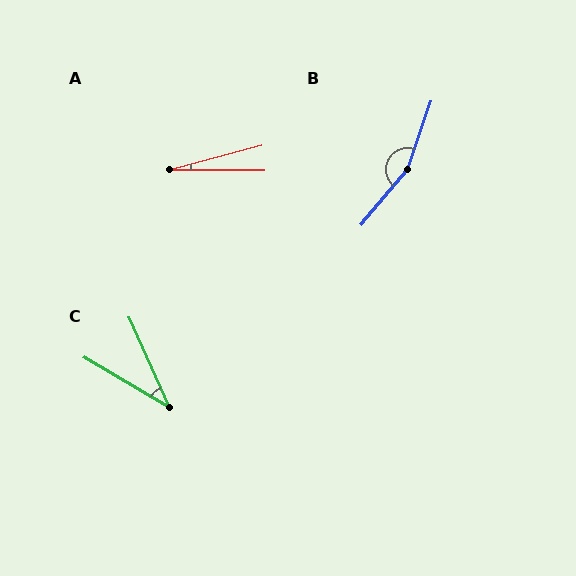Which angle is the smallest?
A, at approximately 16 degrees.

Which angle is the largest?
B, at approximately 159 degrees.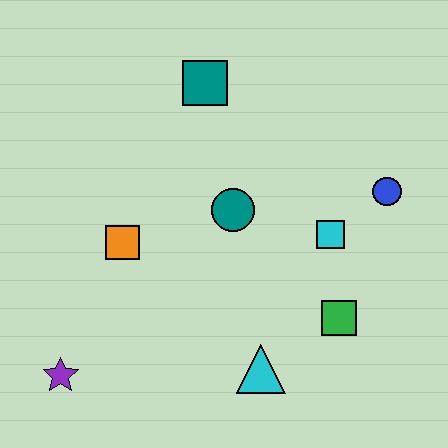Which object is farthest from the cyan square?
The purple star is farthest from the cyan square.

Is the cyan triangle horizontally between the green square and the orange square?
Yes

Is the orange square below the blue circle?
Yes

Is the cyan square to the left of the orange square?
No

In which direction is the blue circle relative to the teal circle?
The blue circle is to the right of the teal circle.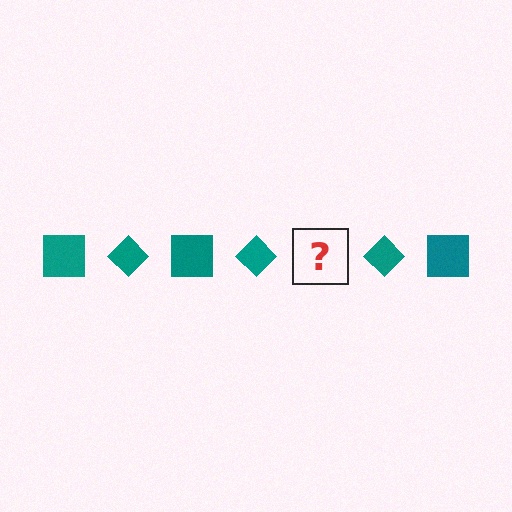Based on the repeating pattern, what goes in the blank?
The blank should be a teal square.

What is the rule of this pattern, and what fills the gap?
The rule is that the pattern cycles through square, diamond shapes in teal. The gap should be filled with a teal square.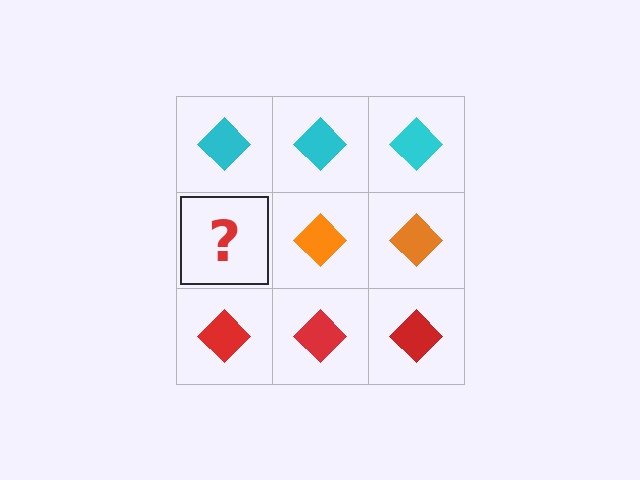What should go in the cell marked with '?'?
The missing cell should contain an orange diamond.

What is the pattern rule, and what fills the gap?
The rule is that each row has a consistent color. The gap should be filled with an orange diamond.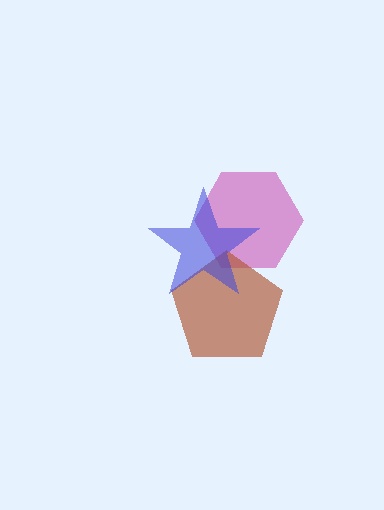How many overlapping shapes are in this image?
There are 3 overlapping shapes in the image.